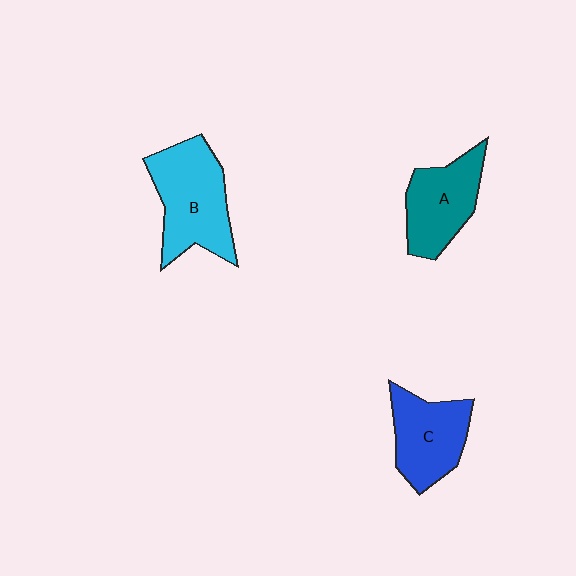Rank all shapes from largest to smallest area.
From largest to smallest: B (cyan), C (blue), A (teal).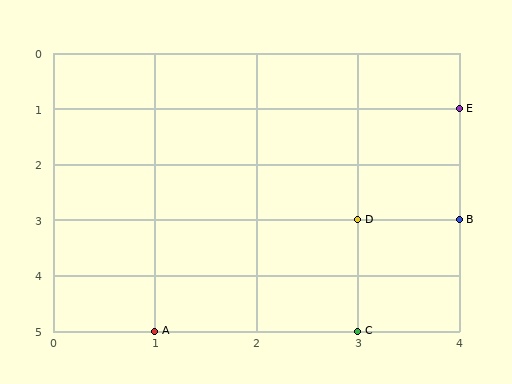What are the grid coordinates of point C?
Point C is at grid coordinates (3, 5).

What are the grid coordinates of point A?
Point A is at grid coordinates (1, 5).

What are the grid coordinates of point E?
Point E is at grid coordinates (4, 1).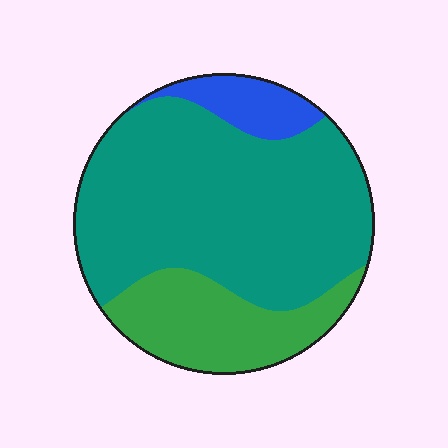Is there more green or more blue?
Green.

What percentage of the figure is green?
Green takes up about one quarter (1/4) of the figure.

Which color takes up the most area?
Teal, at roughly 65%.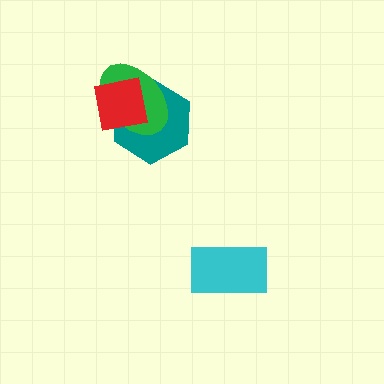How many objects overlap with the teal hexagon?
2 objects overlap with the teal hexagon.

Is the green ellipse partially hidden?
Yes, it is partially covered by another shape.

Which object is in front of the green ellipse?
The red square is in front of the green ellipse.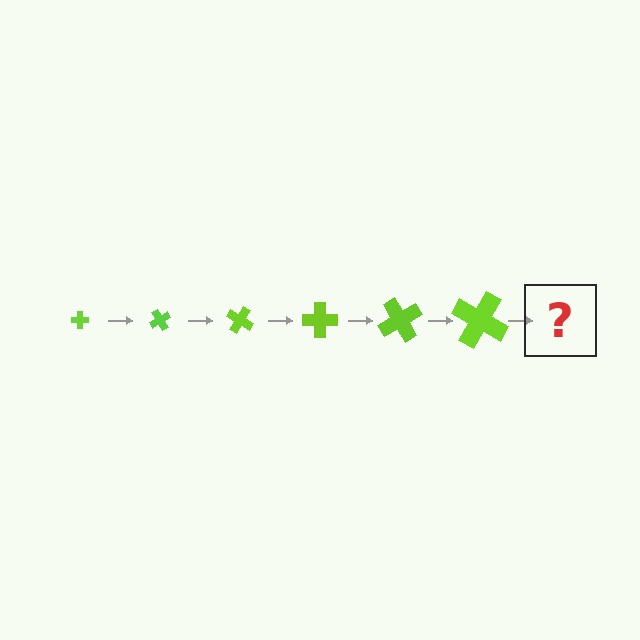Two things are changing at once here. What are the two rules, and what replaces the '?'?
The two rules are that the cross grows larger each step and it rotates 60 degrees each step. The '?' should be a cross, larger than the previous one and rotated 360 degrees from the start.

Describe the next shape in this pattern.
It should be a cross, larger than the previous one and rotated 360 degrees from the start.